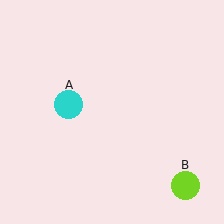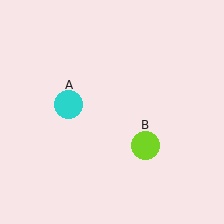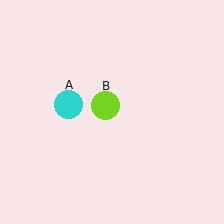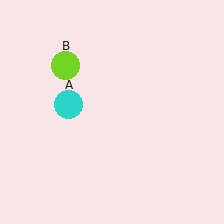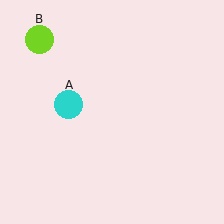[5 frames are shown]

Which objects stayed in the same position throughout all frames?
Cyan circle (object A) remained stationary.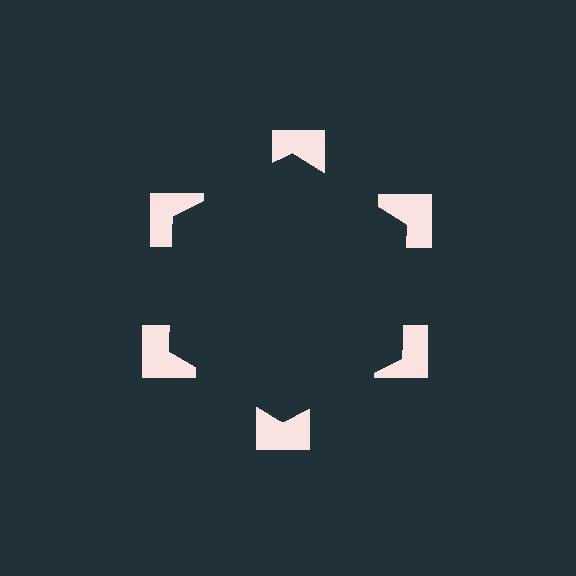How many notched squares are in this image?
There are 6 — one at each vertex of the illusory hexagon.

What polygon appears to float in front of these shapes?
An illusory hexagon — its edges are inferred from the aligned wedge cuts in the notched squares, not physically drawn.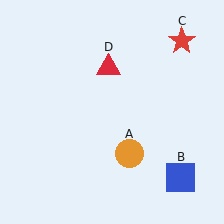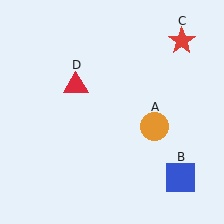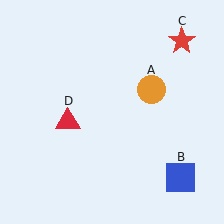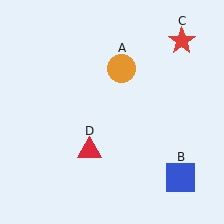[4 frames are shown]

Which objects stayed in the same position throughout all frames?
Blue square (object B) and red star (object C) remained stationary.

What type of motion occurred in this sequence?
The orange circle (object A), red triangle (object D) rotated counterclockwise around the center of the scene.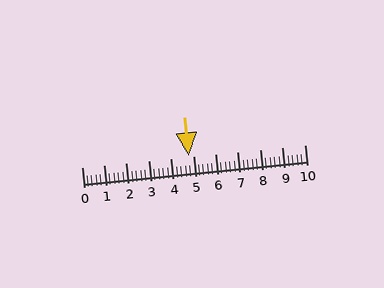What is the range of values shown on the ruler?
The ruler shows values from 0 to 10.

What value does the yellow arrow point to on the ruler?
The yellow arrow points to approximately 4.8.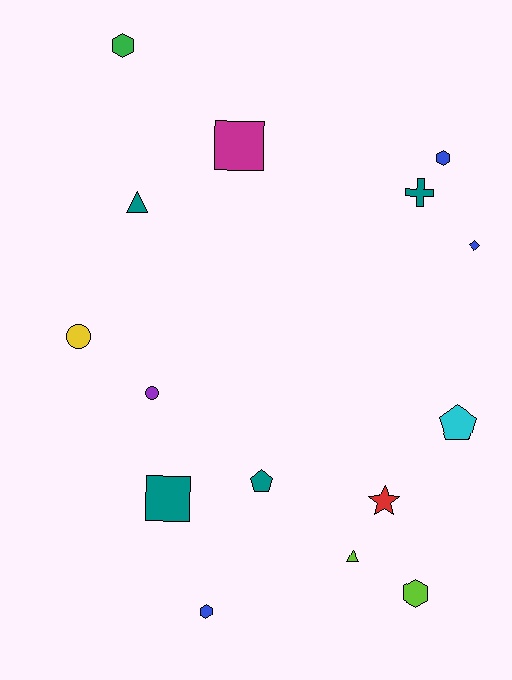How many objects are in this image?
There are 15 objects.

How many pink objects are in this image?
There are no pink objects.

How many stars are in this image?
There is 1 star.